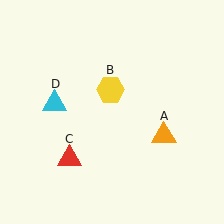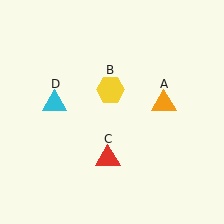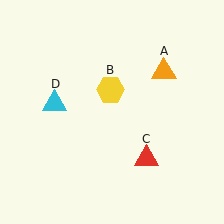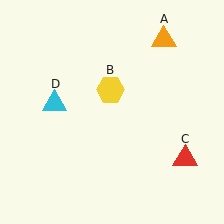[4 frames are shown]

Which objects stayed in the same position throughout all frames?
Yellow hexagon (object B) and cyan triangle (object D) remained stationary.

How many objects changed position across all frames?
2 objects changed position: orange triangle (object A), red triangle (object C).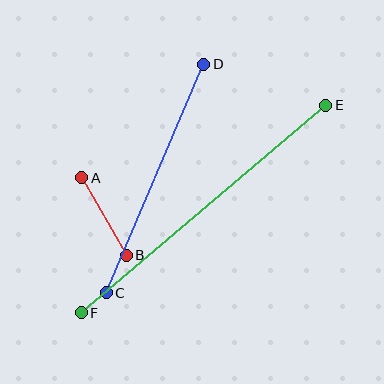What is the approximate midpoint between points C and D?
The midpoint is at approximately (155, 179) pixels.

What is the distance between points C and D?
The distance is approximately 249 pixels.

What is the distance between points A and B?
The distance is approximately 89 pixels.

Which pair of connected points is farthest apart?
Points E and F are farthest apart.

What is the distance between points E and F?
The distance is approximately 321 pixels.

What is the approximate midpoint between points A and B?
The midpoint is at approximately (104, 216) pixels.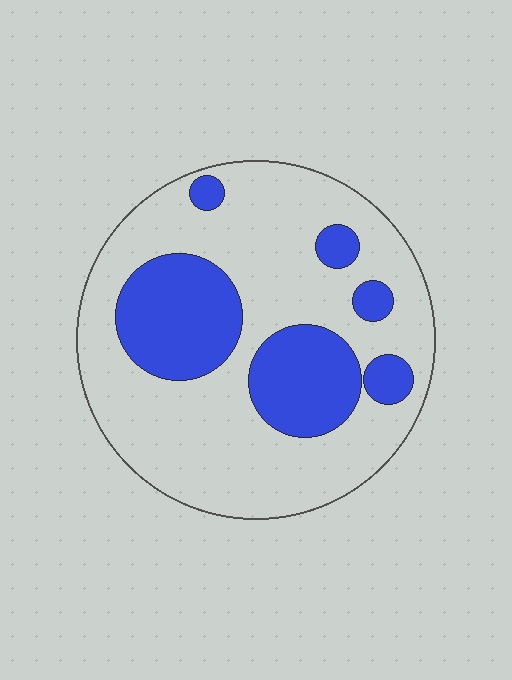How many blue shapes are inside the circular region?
6.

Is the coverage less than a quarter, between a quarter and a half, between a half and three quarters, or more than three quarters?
Between a quarter and a half.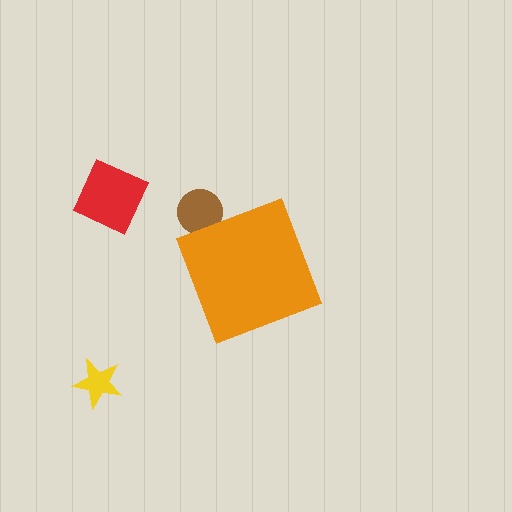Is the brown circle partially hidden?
Yes, the brown circle is partially hidden behind the orange diamond.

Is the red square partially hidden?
No, the red square is fully visible.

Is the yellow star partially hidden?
No, the yellow star is fully visible.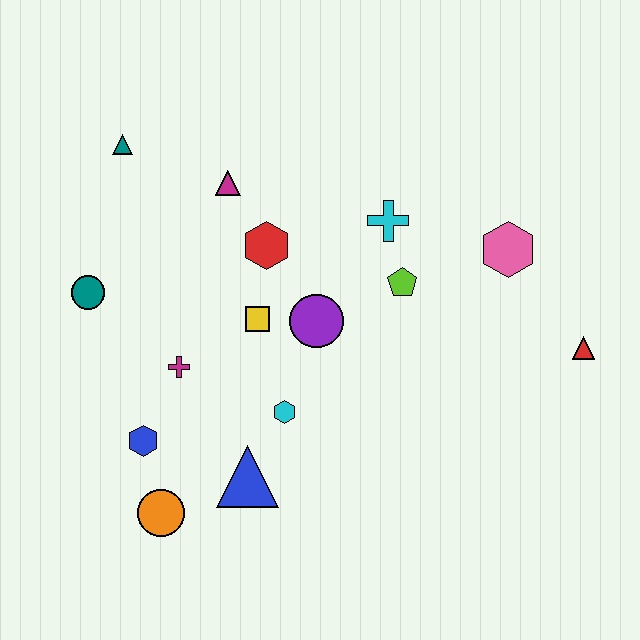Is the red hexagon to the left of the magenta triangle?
No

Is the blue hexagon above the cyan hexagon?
No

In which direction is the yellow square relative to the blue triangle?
The yellow square is above the blue triangle.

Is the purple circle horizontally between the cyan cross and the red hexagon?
Yes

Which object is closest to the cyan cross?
The lime pentagon is closest to the cyan cross.